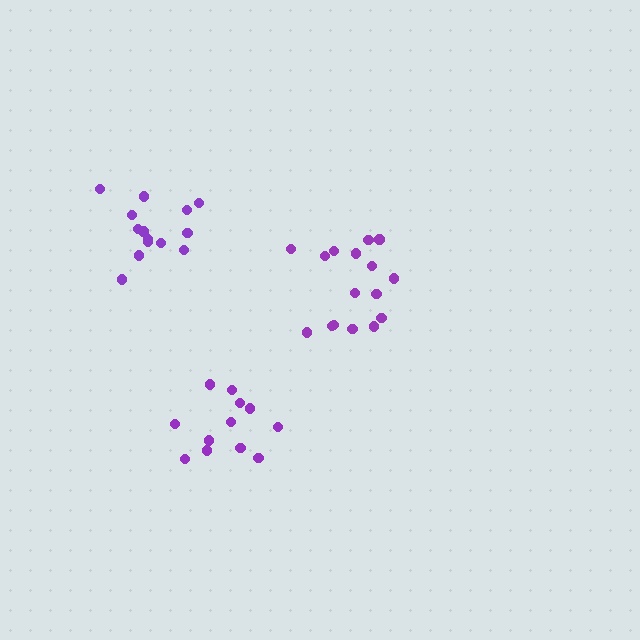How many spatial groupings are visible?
There are 3 spatial groupings.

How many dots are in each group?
Group 1: 12 dots, Group 2: 14 dots, Group 3: 16 dots (42 total).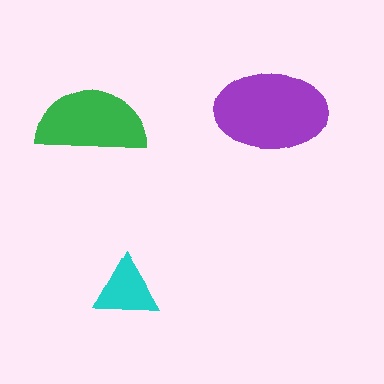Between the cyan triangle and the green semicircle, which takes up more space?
The green semicircle.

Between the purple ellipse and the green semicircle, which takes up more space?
The purple ellipse.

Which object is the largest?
The purple ellipse.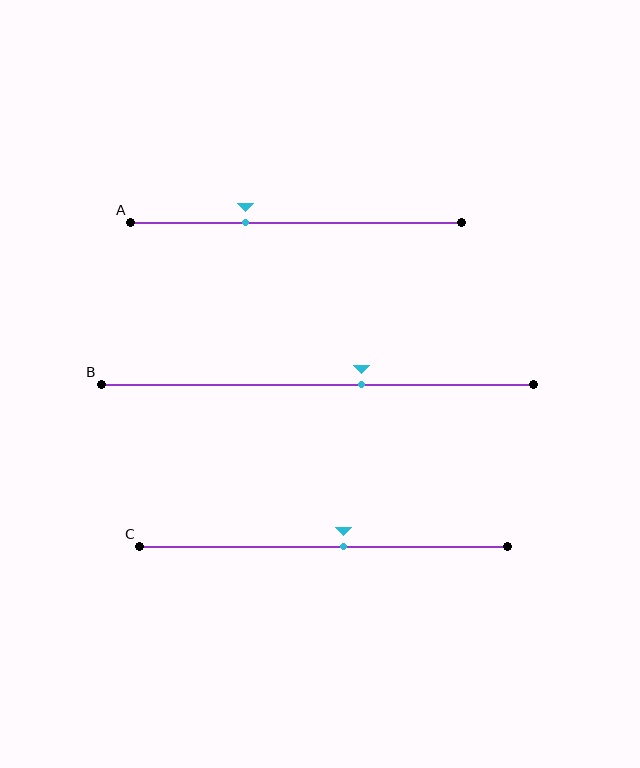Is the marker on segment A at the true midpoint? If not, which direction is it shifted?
No, the marker on segment A is shifted to the left by about 15% of the segment length.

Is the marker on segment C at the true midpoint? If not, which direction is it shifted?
No, the marker on segment C is shifted to the right by about 5% of the segment length.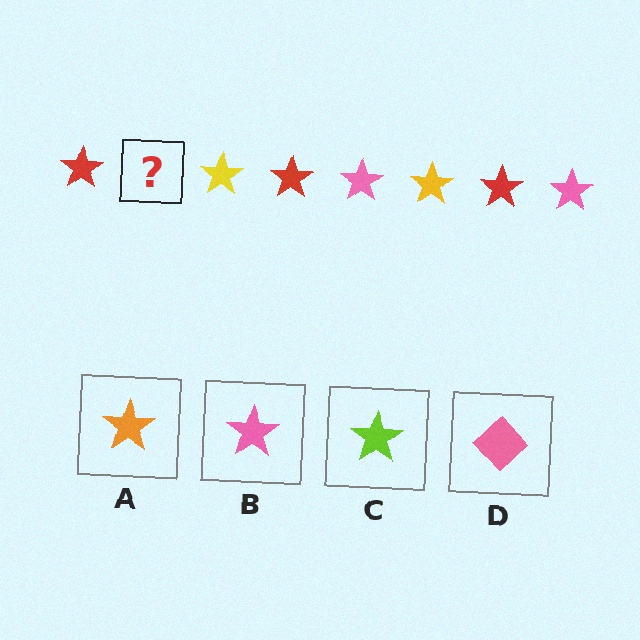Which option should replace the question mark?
Option B.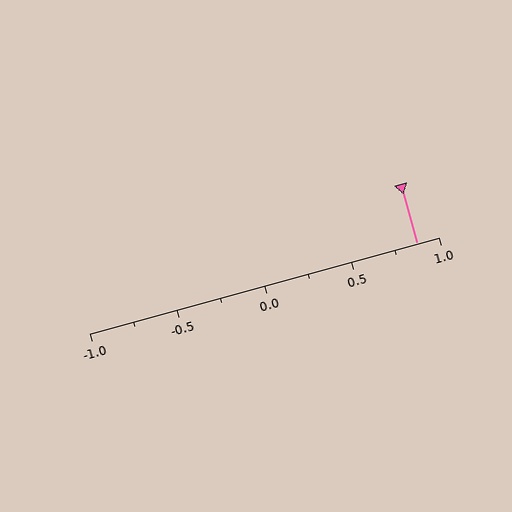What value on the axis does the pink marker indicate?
The marker indicates approximately 0.88.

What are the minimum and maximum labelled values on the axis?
The axis runs from -1.0 to 1.0.